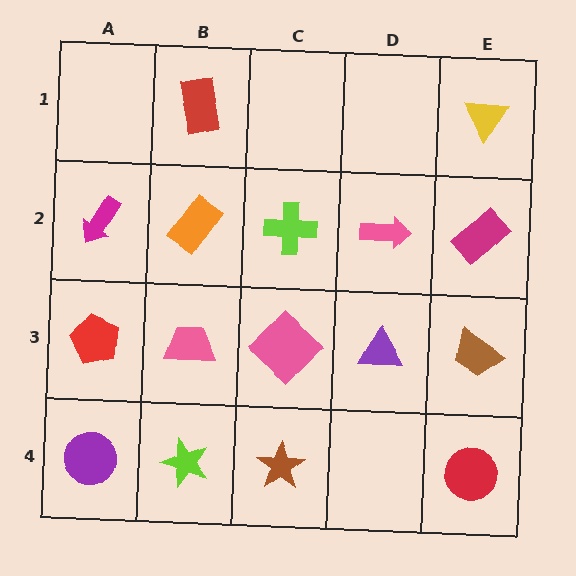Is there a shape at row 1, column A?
No, that cell is empty.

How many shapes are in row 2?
5 shapes.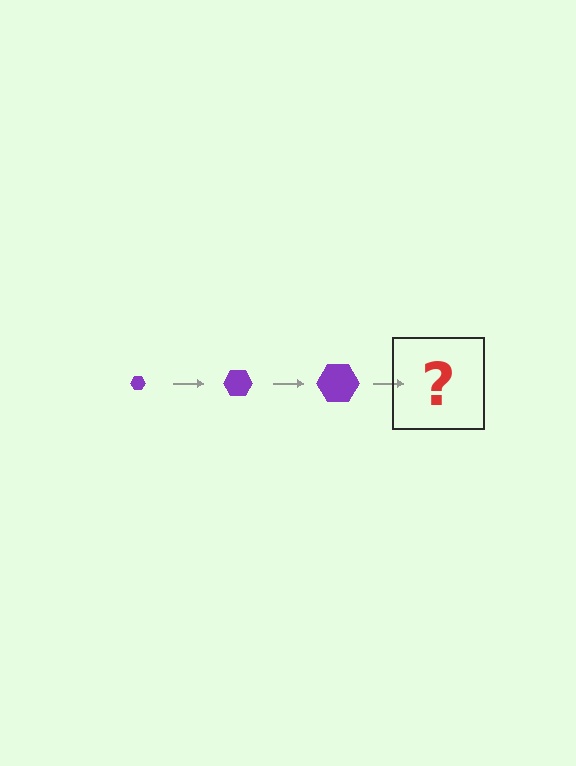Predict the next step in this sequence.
The next step is a purple hexagon, larger than the previous one.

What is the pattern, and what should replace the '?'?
The pattern is that the hexagon gets progressively larger each step. The '?' should be a purple hexagon, larger than the previous one.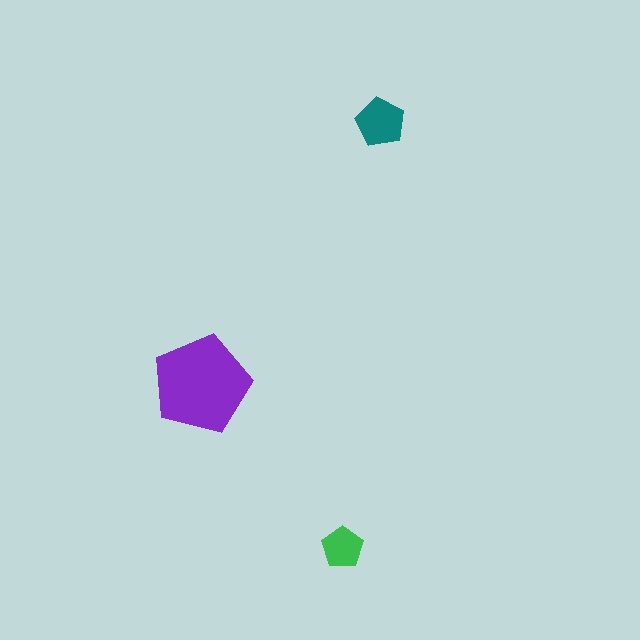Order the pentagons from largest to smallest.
the purple one, the teal one, the green one.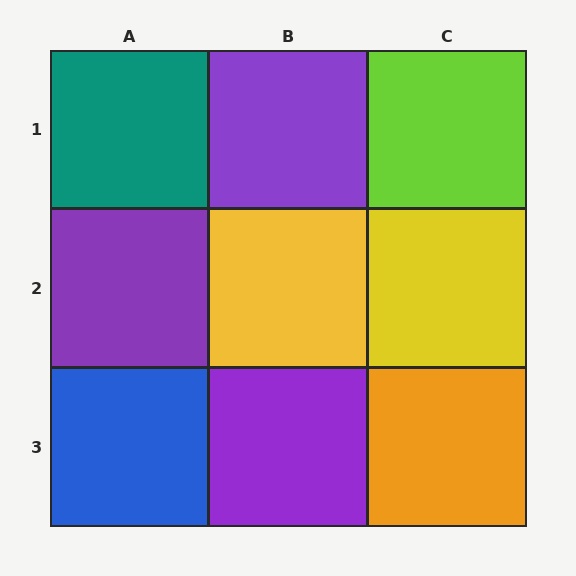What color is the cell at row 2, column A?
Purple.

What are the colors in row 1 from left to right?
Teal, purple, lime.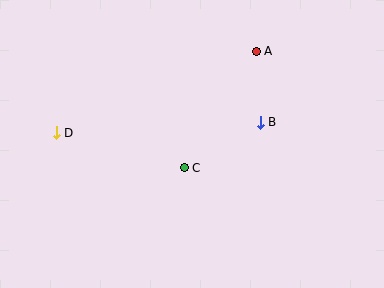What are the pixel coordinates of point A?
Point A is at (256, 51).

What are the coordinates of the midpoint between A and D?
The midpoint between A and D is at (156, 92).